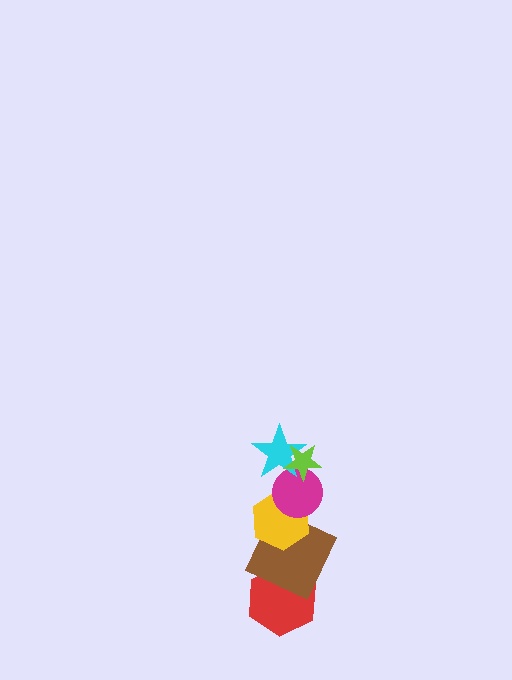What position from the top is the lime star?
The lime star is 1st from the top.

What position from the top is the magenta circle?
The magenta circle is 3rd from the top.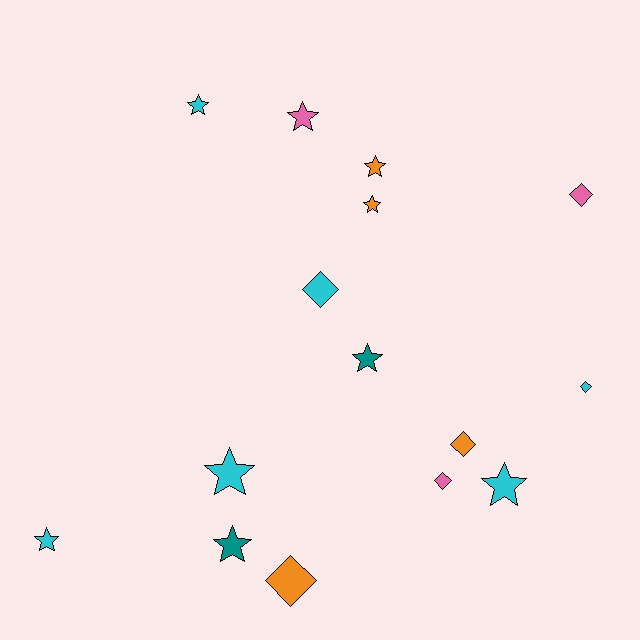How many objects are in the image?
There are 15 objects.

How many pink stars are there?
There is 1 pink star.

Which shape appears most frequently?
Star, with 9 objects.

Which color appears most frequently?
Cyan, with 6 objects.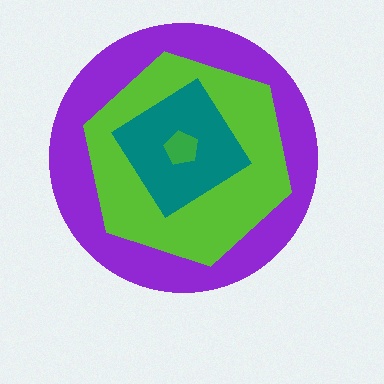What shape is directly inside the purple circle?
The lime hexagon.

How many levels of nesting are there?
4.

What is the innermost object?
The green pentagon.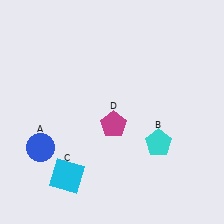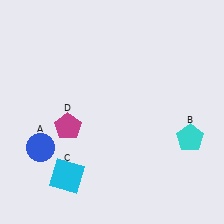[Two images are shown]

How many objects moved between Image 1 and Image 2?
2 objects moved between the two images.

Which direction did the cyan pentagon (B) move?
The cyan pentagon (B) moved right.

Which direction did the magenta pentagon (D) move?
The magenta pentagon (D) moved left.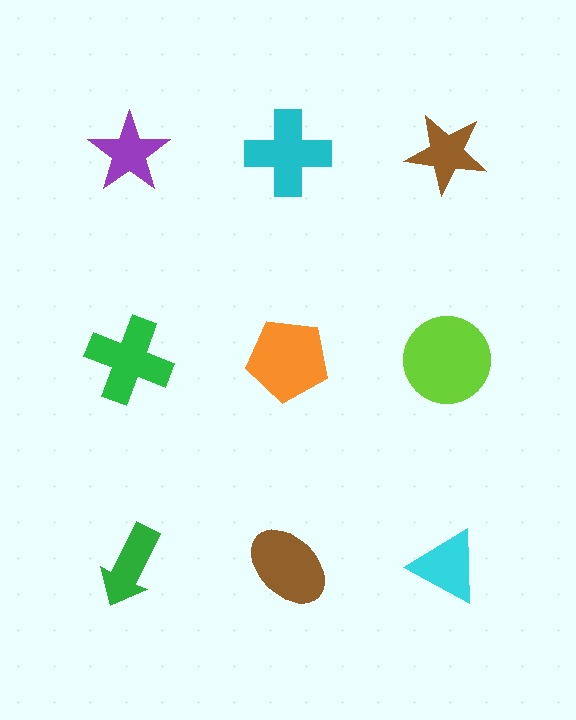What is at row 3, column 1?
A green arrow.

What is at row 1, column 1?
A purple star.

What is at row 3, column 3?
A cyan triangle.